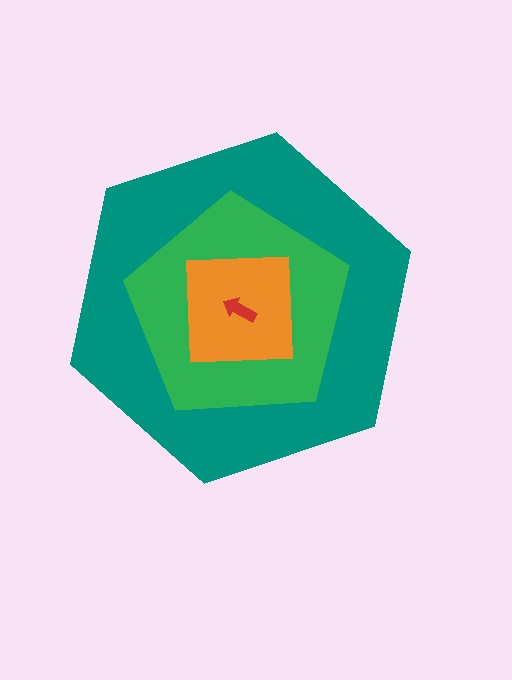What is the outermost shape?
The teal hexagon.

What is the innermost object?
The red arrow.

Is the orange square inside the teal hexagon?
Yes.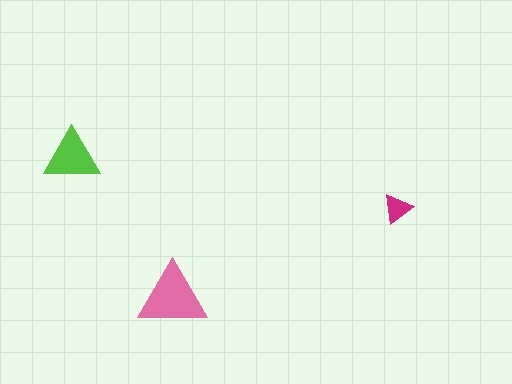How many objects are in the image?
There are 3 objects in the image.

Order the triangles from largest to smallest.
the pink one, the lime one, the magenta one.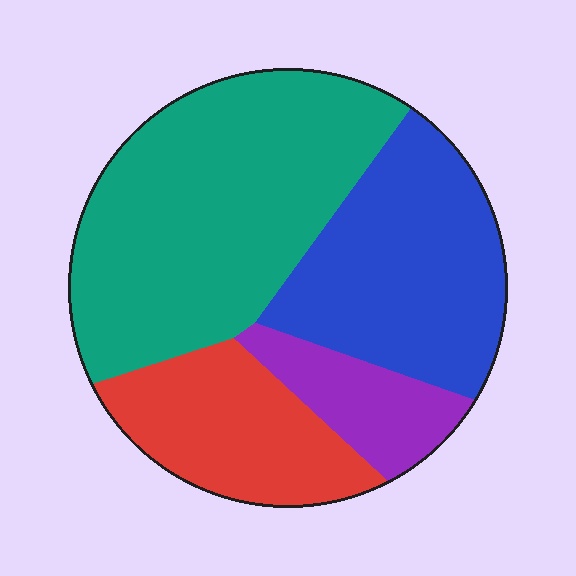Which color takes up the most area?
Teal, at roughly 45%.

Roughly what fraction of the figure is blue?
Blue covers roughly 30% of the figure.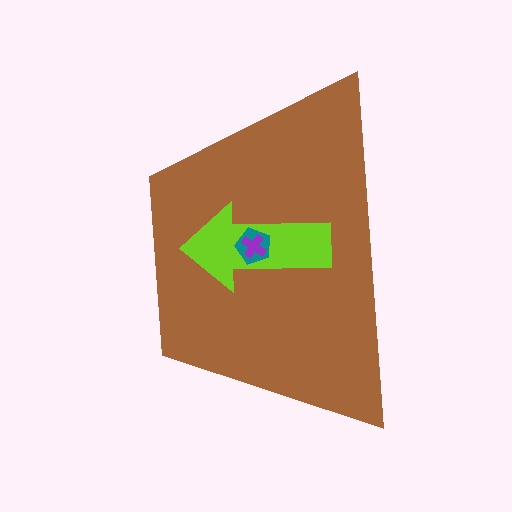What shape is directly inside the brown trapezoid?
The lime arrow.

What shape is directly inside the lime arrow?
The teal pentagon.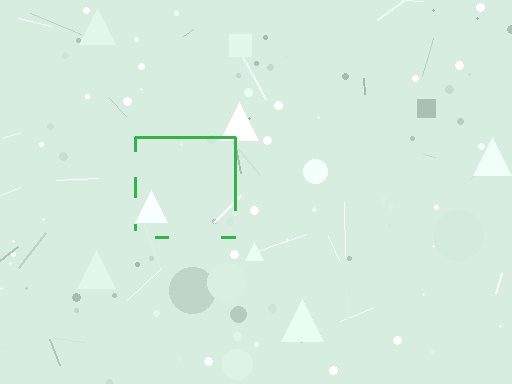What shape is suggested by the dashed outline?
The dashed outline suggests a square.